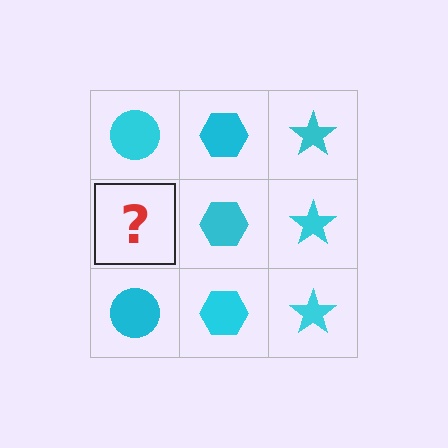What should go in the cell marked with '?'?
The missing cell should contain a cyan circle.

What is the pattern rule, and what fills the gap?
The rule is that each column has a consistent shape. The gap should be filled with a cyan circle.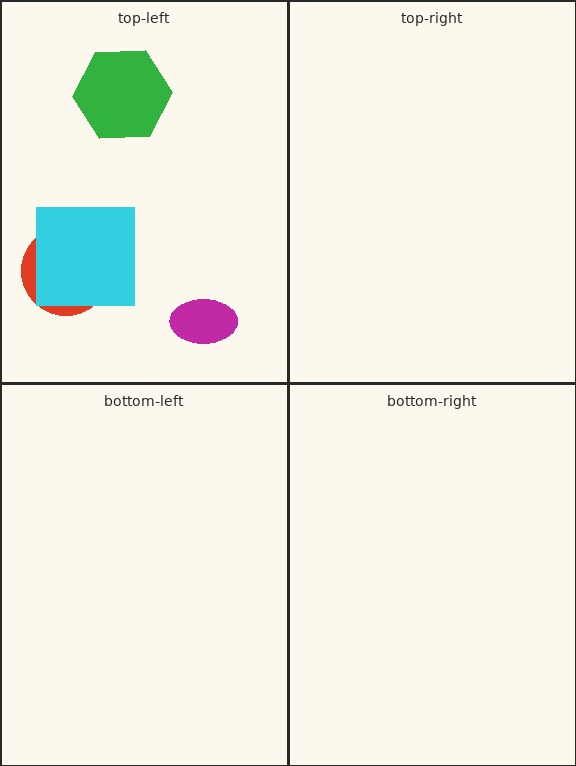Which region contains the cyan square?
The top-left region.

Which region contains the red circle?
The top-left region.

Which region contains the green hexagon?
The top-left region.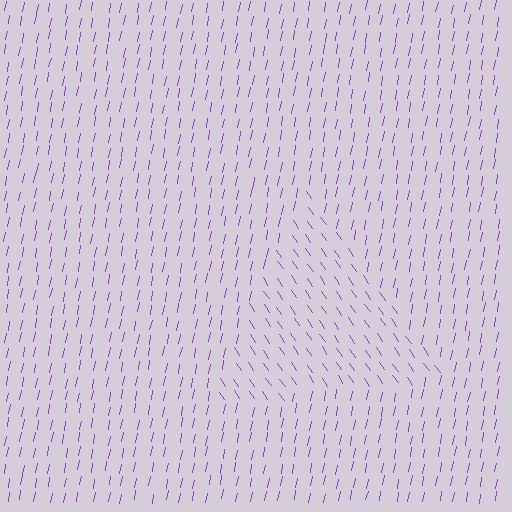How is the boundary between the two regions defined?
The boundary is defined purely by a change in line orientation (approximately 45 degrees difference). All lines are the same color and thickness.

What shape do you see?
I see a triangle.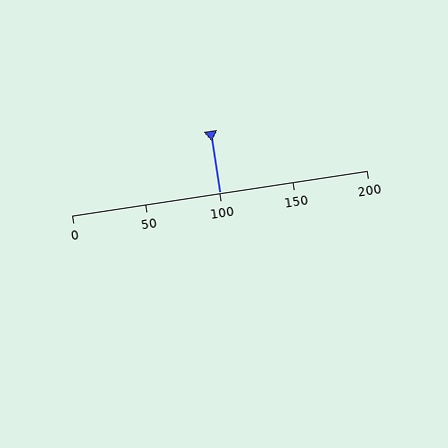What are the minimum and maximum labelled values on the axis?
The axis runs from 0 to 200.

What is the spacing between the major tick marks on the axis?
The major ticks are spaced 50 apart.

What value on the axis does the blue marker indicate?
The marker indicates approximately 100.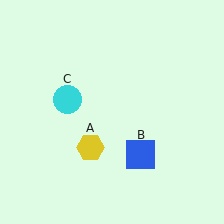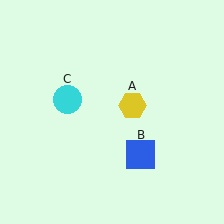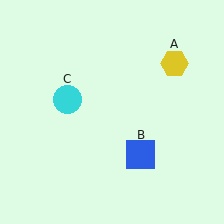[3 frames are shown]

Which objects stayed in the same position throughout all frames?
Blue square (object B) and cyan circle (object C) remained stationary.